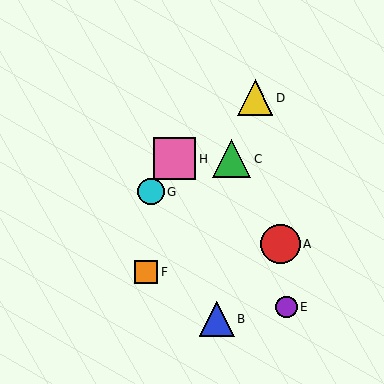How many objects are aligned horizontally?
2 objects (C, H) are aligned horizontally.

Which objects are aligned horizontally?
Objects C, H are aligned horizontally.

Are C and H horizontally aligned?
Yes, both are at y≈159.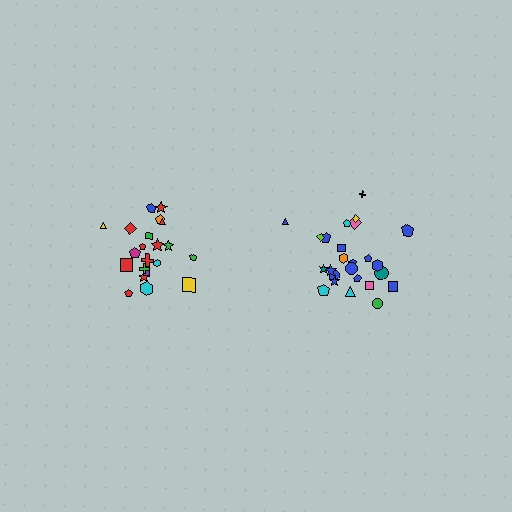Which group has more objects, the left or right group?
The right group.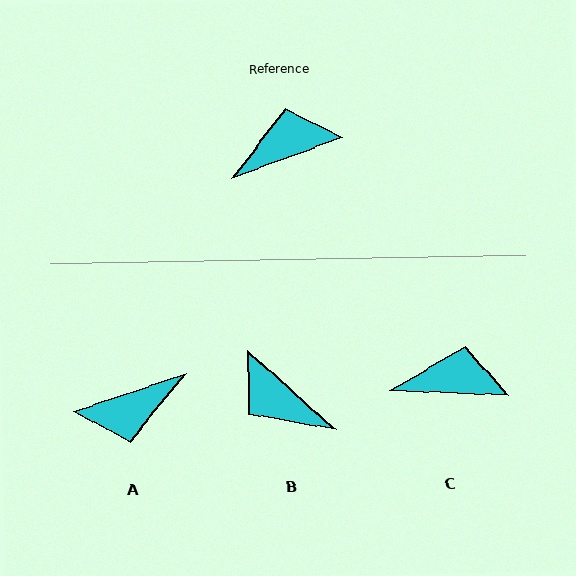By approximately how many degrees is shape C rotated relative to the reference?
Approximately 22 degrees clockwise.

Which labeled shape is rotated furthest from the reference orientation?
A, about 179 degrees away.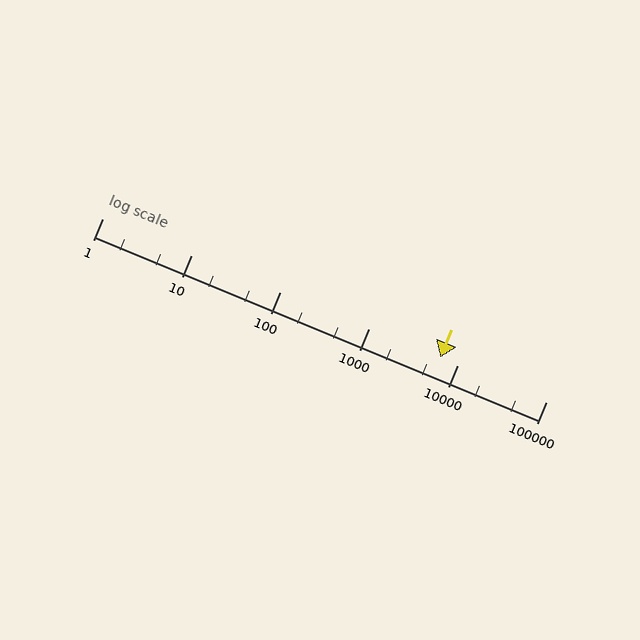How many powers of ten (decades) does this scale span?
The scale spans 5 decades, from 1 to 100000.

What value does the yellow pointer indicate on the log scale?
The pointer indicates approximately 6400.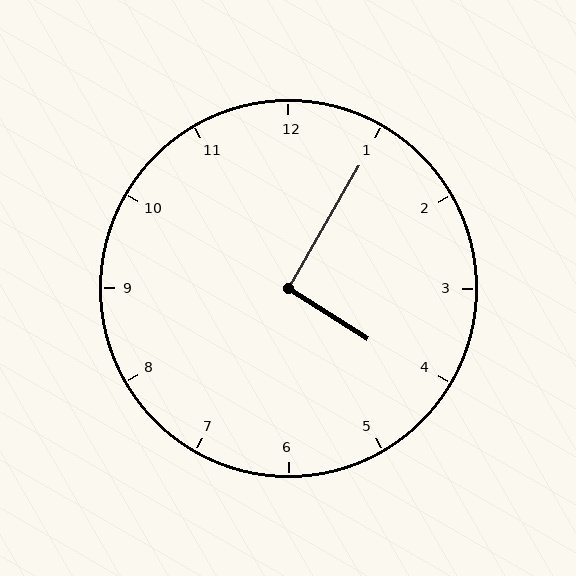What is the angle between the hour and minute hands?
Approximately 92 degrees.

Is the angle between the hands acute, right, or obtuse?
It is right.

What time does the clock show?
4:05.